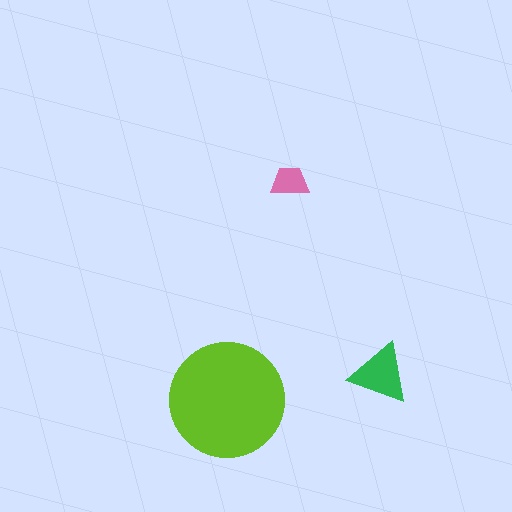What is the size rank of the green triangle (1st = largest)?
2nd.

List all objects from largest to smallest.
The lime circle, the green triangle, the pink trapezoid.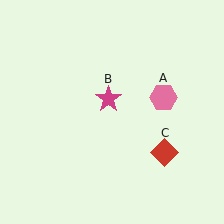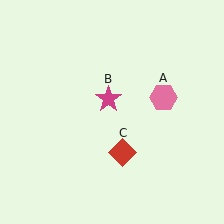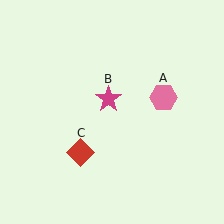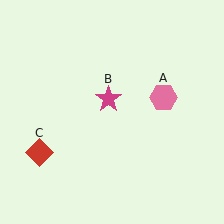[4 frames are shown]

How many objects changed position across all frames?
1 object changed position: red diamond (object C).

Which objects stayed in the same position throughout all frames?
Pink hexagon (object A) and magenta star (object B) remained stationary.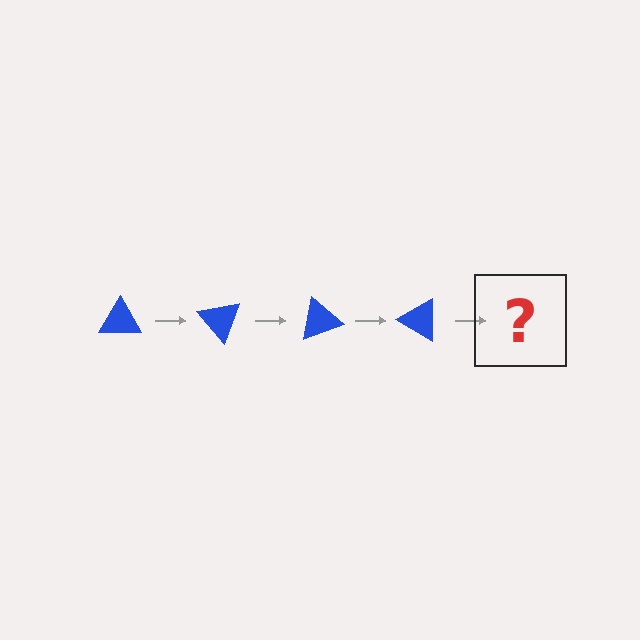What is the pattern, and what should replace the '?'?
The pattern is that the triangle rotates 50 degrees each step. The '?' should be a blue triangle rotated 200 degrees.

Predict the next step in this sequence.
The next step is a blue triangle rotated 200 degrees.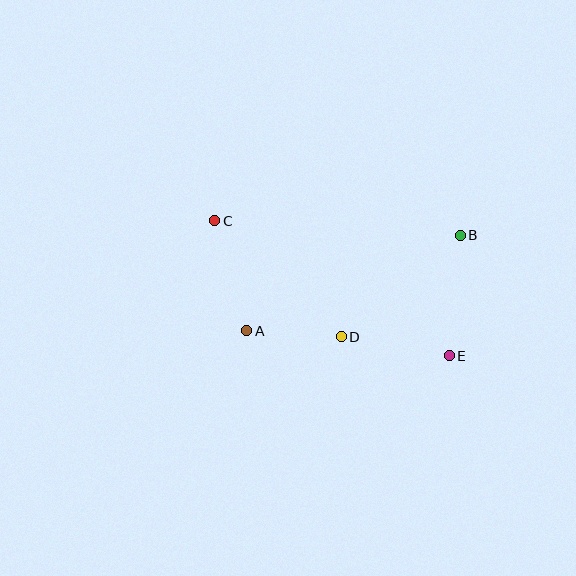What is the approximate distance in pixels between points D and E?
The distance between D and E is approximately 110 pixels.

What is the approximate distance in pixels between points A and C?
The distance between A and C is approximately 114 pixels.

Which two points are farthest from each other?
Points C and E are farthest from each other.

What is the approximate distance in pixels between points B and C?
The distance between B and C is approximately 246 pixels.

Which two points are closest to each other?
Points A and D are closest to each other.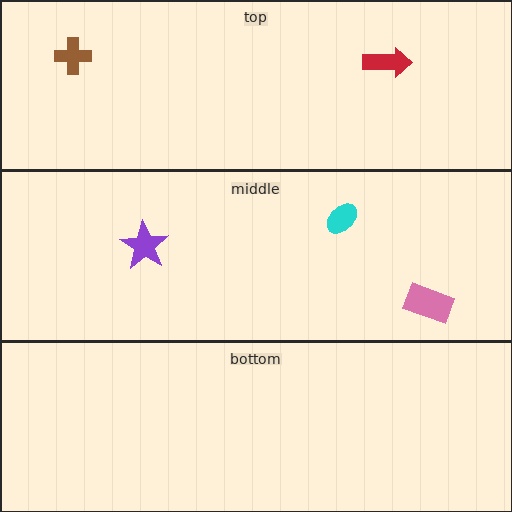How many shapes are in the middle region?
3.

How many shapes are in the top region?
2.